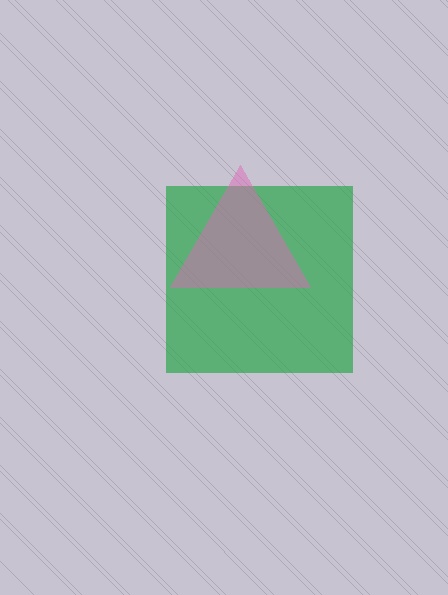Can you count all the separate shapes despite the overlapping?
Yes, there are 2 separate shapes.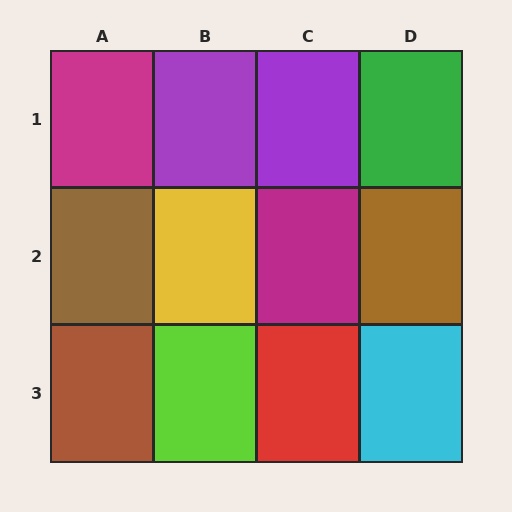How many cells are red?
1 cell is red.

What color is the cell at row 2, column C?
Magenta.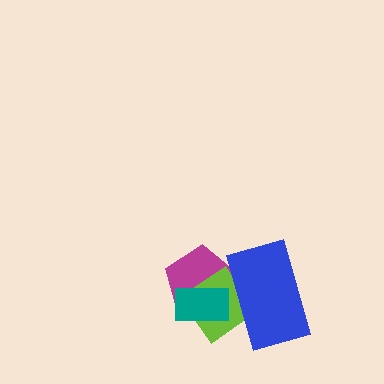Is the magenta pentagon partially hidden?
Yes, it is partially covered by another shape.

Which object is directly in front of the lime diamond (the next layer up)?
The blue rectangle is directly in front of the lime diamond.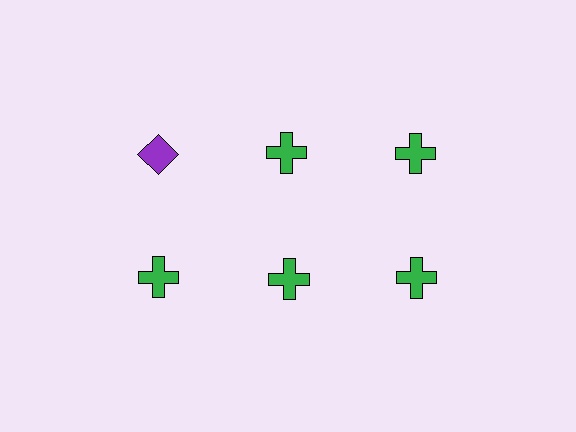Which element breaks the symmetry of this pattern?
The purple diamond in the top row, leftmost column breaks the symmetry. All other shapes are green crosses.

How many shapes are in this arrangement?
There are 6 shapes arranged in a grid pattern.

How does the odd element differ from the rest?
It differs in both color (purple instead of green) and shape (diamond instead of cross).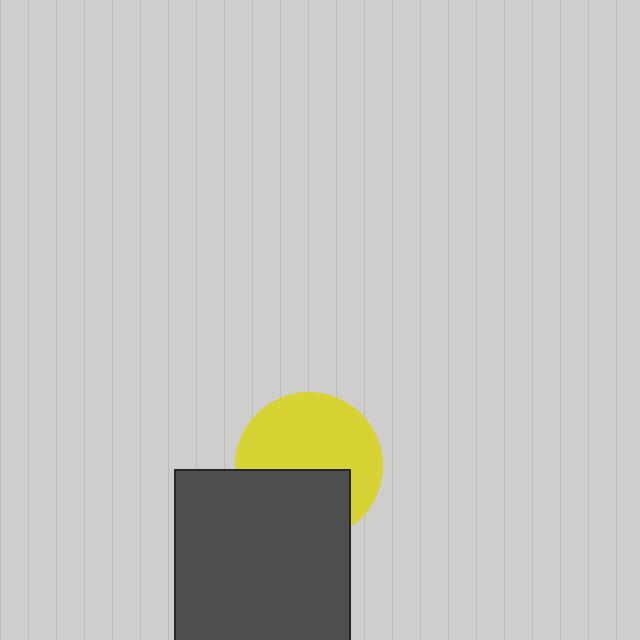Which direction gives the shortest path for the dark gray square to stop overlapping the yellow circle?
Moving down gives the shortest separation.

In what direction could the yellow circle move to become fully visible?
The yellow circle could move up. That would shift it out from behind the dark gray square entirely.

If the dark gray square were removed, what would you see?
You would see the complete yellow circle.